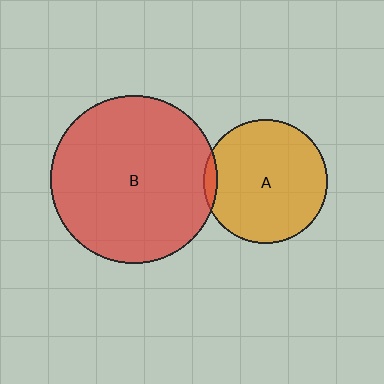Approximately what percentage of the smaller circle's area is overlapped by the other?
Approximately 5%.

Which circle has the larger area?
Circle B (red).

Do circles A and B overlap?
Yes.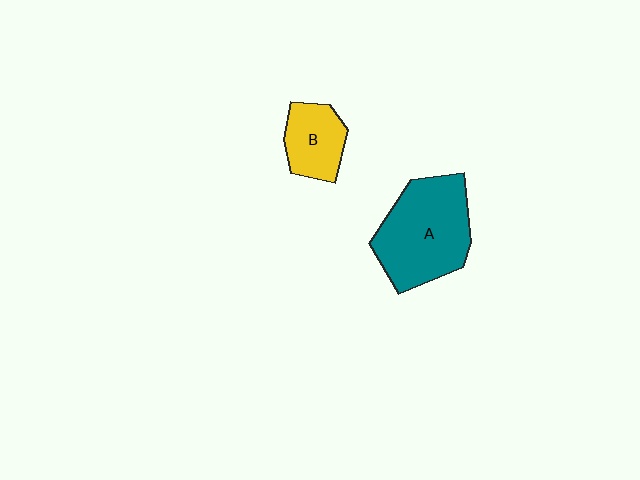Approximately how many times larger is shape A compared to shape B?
Approximately 2.1 times.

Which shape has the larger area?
Shape A (teal).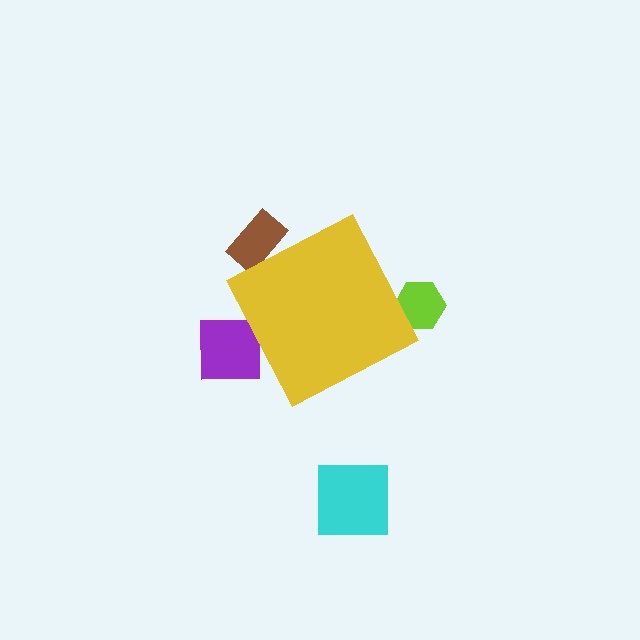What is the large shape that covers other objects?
A yellow diamond.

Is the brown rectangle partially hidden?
Yes, the brown rectangle is partially hidden behind the yellow diamond.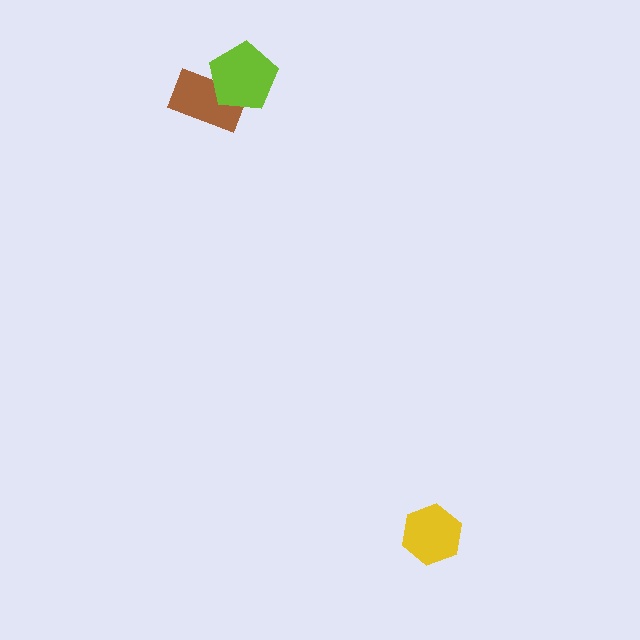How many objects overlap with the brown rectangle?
1 object overlaps with the brown rectangle.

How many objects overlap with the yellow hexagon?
0 objects overlap with the yellow hexagon.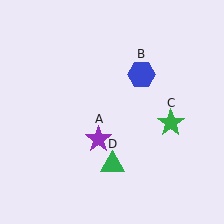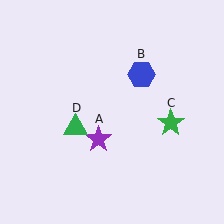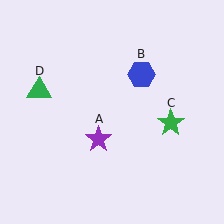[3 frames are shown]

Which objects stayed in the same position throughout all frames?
Purple star (object A) and blue hexagon (object B) and green star (object C) remained stationary.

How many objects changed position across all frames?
1 object changed position: green triangle (object D).